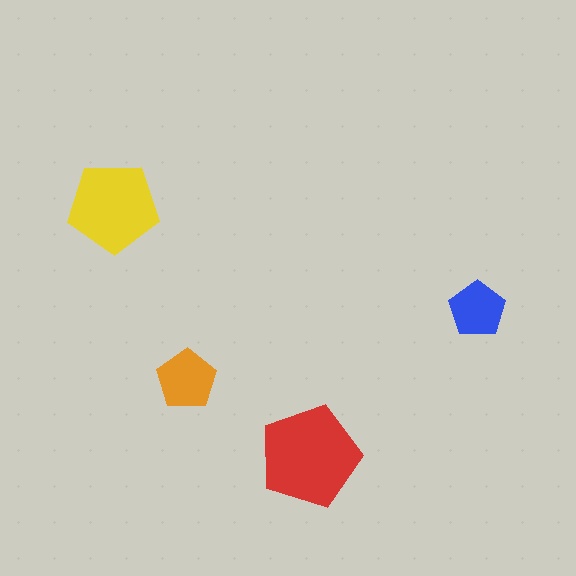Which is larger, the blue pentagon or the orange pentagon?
The orange one.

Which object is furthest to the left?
The yellow pentagon is leftmost.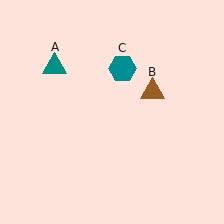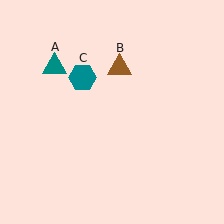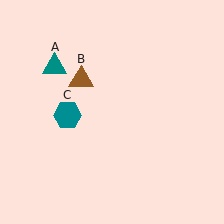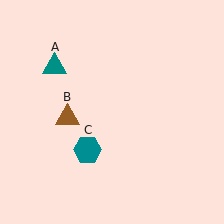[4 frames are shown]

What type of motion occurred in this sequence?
The brown triangle (object B), teal hexagon (object C) rotated counterclockwise around the center of the scene.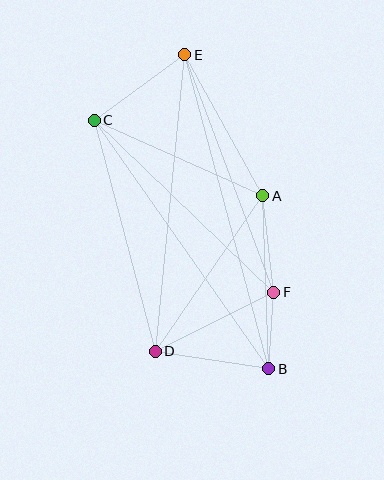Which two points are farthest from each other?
Points B and E are farthest from each other.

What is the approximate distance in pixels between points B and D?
The distance between B and D is approximately 115 pixels.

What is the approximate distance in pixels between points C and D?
The distance between C and D is approximately 239 pixels.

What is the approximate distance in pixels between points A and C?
The distance between A and C is approximately 185 pixels.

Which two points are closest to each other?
Points B and F are closest to each other.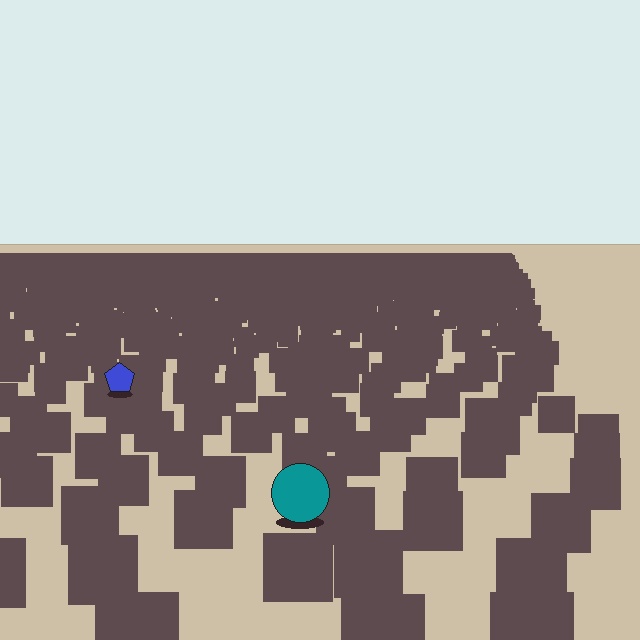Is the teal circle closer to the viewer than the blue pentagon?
Yes. The teal circle is closer — you can tell from the texture gradient: the ground texture is coarser near it.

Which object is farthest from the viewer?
The blue pentagon is farthest from the viewer. It appears smaller and the ground texture around it is denser.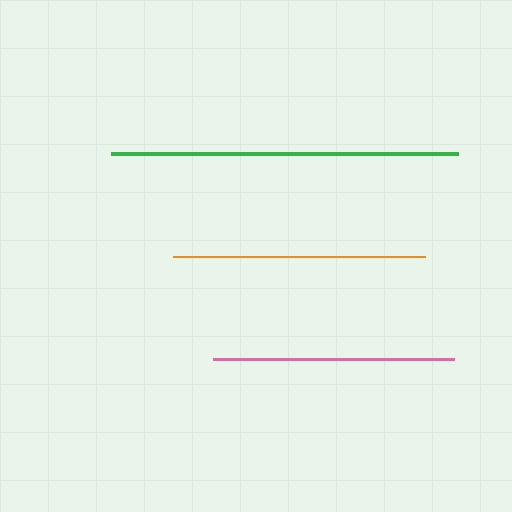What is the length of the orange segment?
The orange segment is approximately 252 pixels long.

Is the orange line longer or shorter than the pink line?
The orange line is longer than the pink line.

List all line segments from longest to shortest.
From longest to shortest: green, orange, pink.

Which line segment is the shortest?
The pink line is the shortest at approximately 241 pixels.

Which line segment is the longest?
The green line is the longest at approximately 347 pixels.